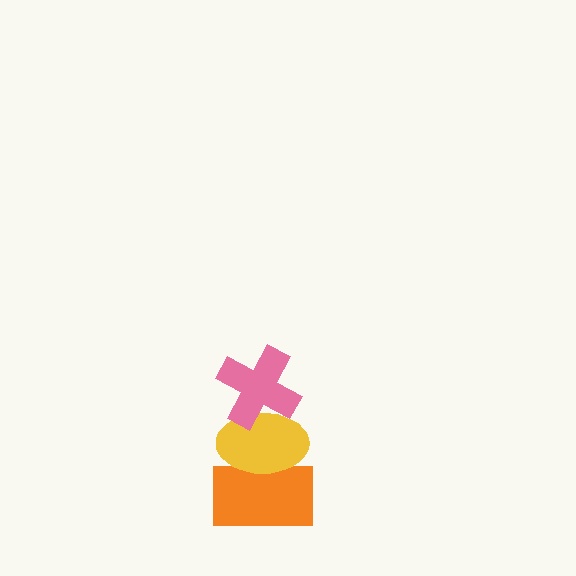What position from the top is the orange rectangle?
The orange rectangle is 3rd from the top.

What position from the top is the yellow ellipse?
The yellow ellipse is 2nd from the top.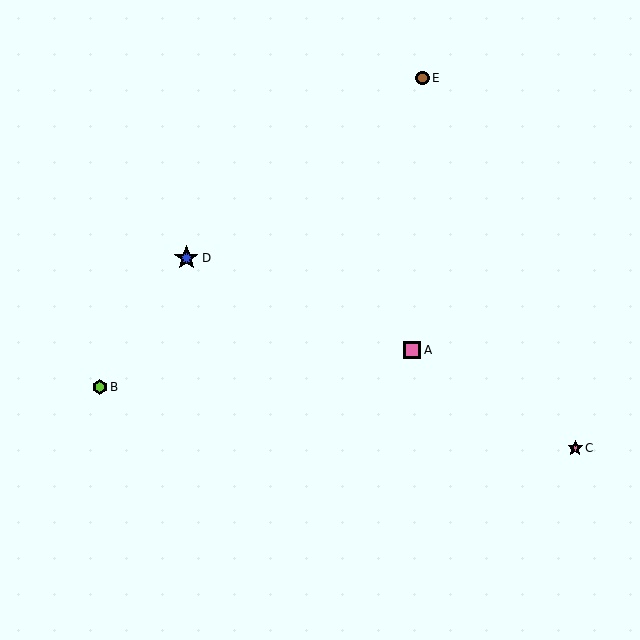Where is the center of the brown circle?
The center of the brown circle is at (422, 78).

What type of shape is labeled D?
Shape D is a blue star.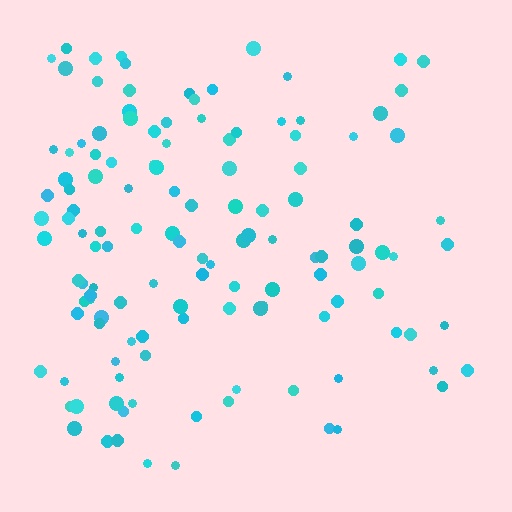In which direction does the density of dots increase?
From right to left, with the left side densest.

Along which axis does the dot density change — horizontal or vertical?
Horizontal.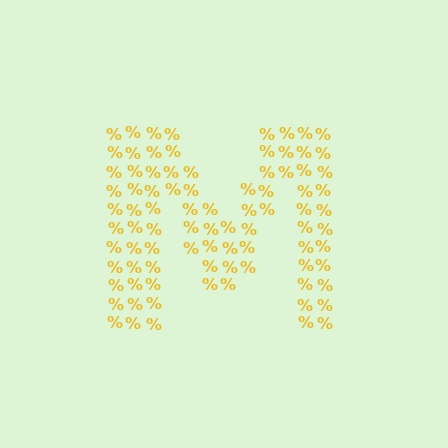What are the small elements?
The small elements are percent signs.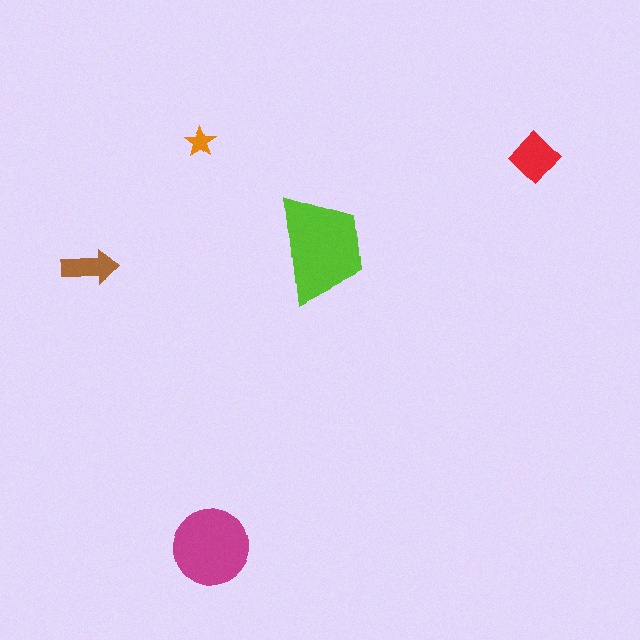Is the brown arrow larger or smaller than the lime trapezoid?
Smaller.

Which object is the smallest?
The orange star.